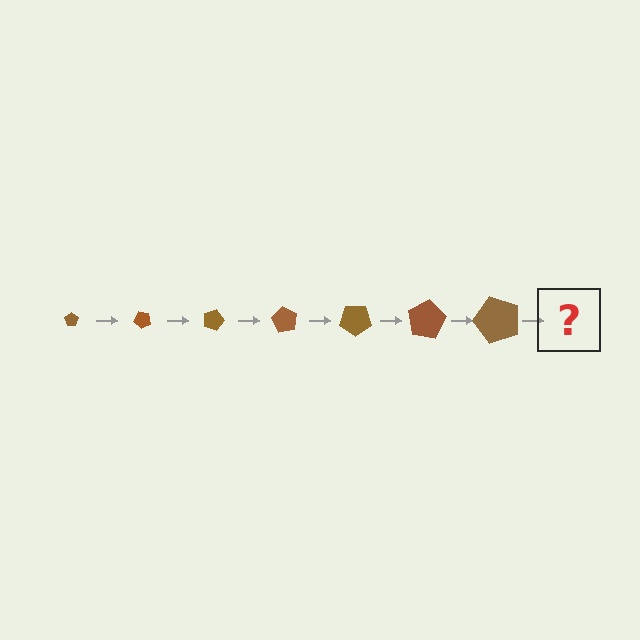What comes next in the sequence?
The next element should be a pentagon, larger than the previous one and rotated 315 degrees from the start.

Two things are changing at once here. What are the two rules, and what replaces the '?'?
The two rules are that the pentagon grows larger each step and it rotates 45 degrees each step. The '?' should be a pentagon, larger than the previous one and rotated 315 degrees from the start.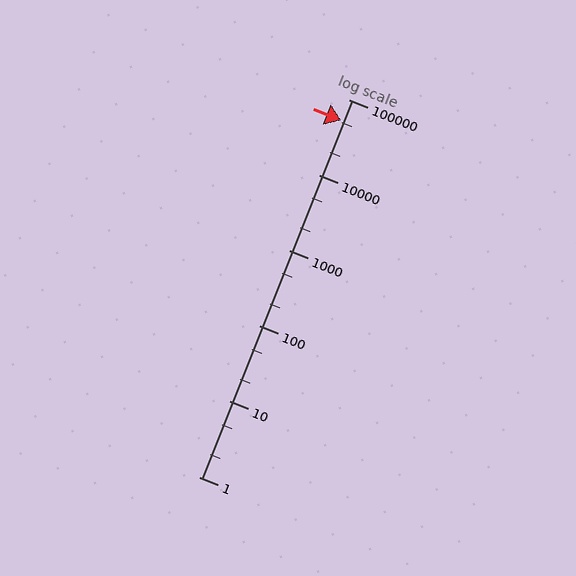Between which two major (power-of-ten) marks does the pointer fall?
The pointer is between 10000 and 100000.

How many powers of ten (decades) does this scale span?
The scale spans 5 decades, from 1 to 100000.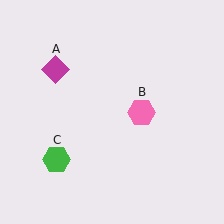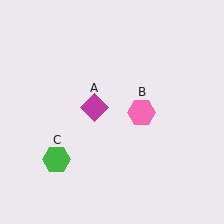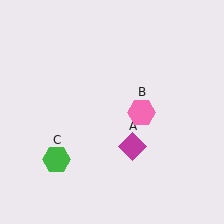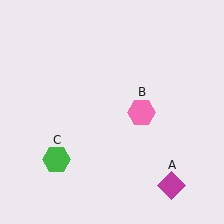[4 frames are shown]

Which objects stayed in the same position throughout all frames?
Pink hexagon (object B) and green hexagon (object C) remained stationary.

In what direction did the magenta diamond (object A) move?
The magenta diamond (object A) moved down and to the right.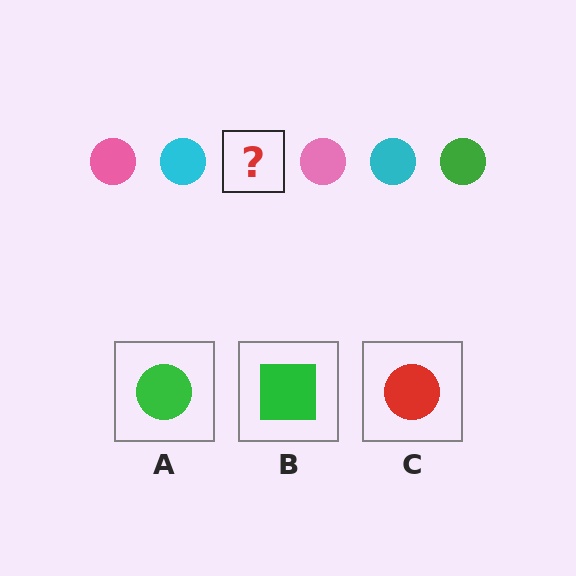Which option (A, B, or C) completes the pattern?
A.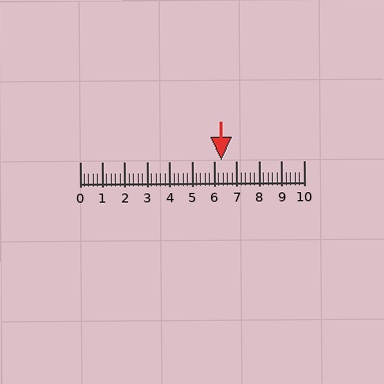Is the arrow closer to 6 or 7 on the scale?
The arrow is closer to 6.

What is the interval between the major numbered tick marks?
The major tick marks are spaced 1 units apart.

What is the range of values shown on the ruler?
The ruler shows values from 0 to 10.